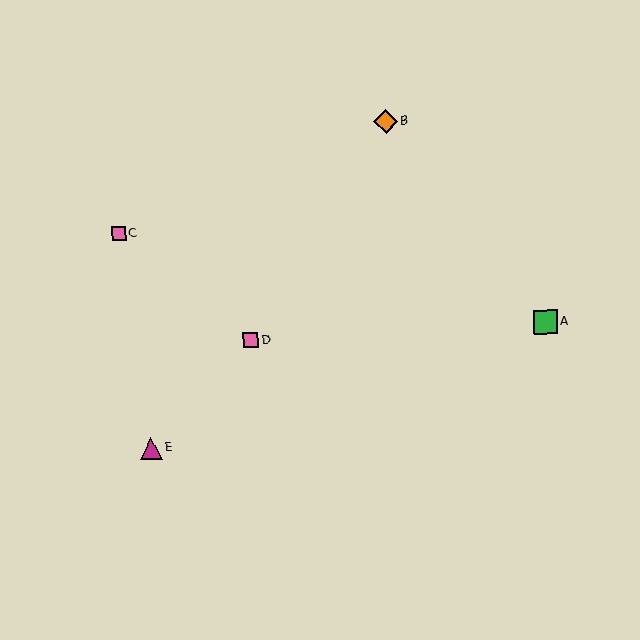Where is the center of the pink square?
The center of the pink square is at (251, 340).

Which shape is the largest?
The orange diamond (labeled B) is the largest.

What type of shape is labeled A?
Shape A is a green square.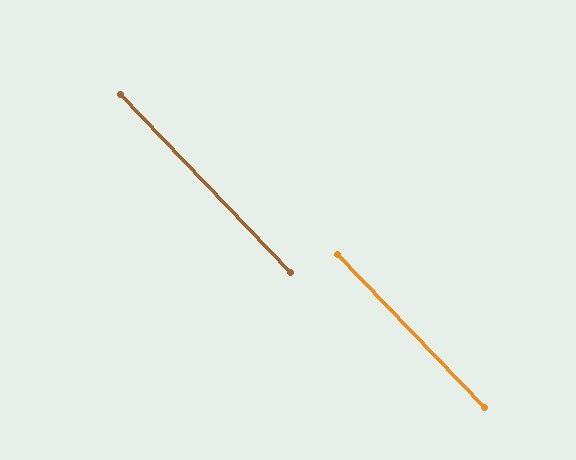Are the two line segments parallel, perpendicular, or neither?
Parallel — their directions differ by only 0.0°.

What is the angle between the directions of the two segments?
Approximately 0 degrees.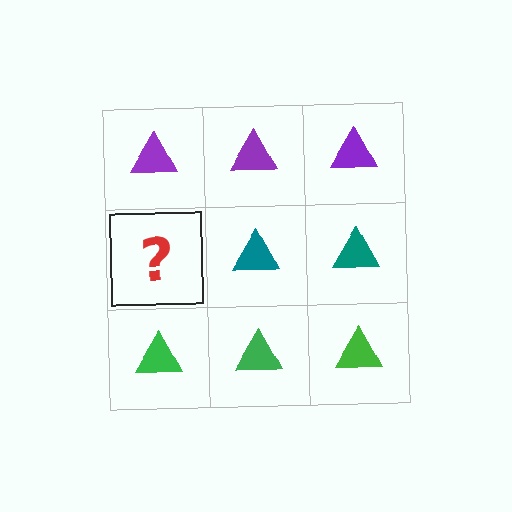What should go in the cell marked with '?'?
The missing cell should contain a teal triangle.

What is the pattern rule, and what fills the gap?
The rule is that each row has a consistent color. The gap should be filled with a teal triangle.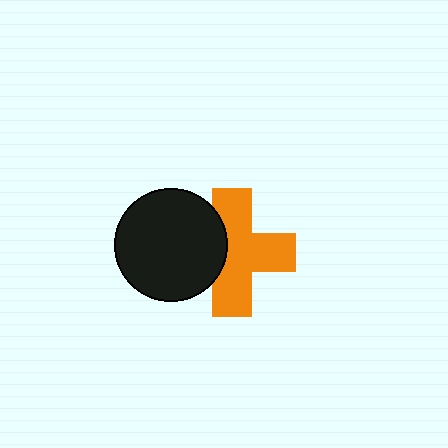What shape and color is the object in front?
The object in front is a black circle.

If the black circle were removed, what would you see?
You would see the complete orange cross.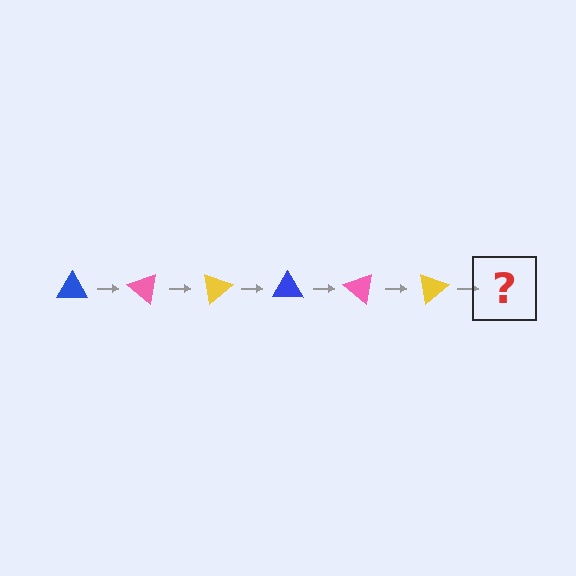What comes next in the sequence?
The next element should be a blue triangle, rotated 240 degrees from the start.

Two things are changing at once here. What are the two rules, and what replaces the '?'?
The two rules are that it rotates 40 degrees each step and the color cycles through blue, pink, and yellow. The '?' should be a blue triangle, rotated 240 degrees from the start.